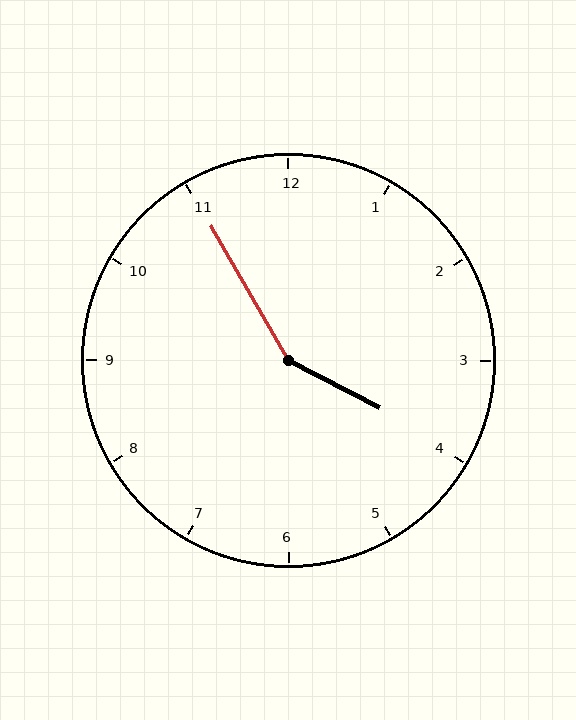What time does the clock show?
3:55.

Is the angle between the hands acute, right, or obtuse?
It is obtuse.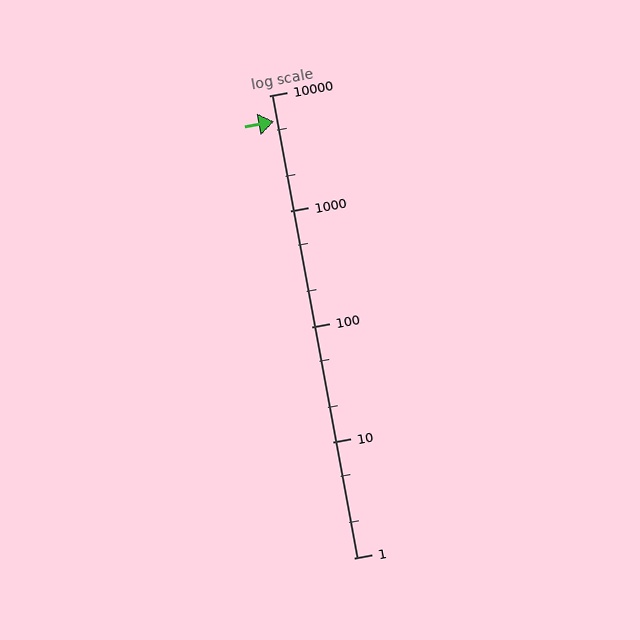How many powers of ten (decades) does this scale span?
The scale spans 4 decades, from 1 to 10000.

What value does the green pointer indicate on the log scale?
The pointer indicates approximately 6000.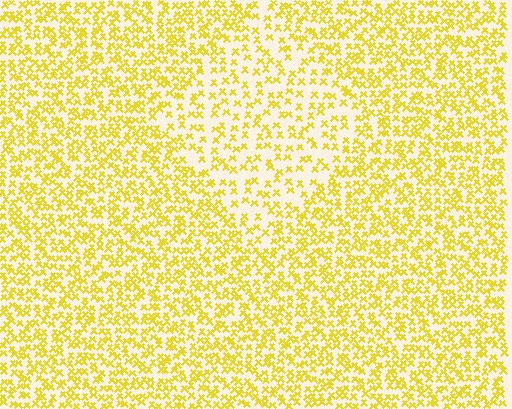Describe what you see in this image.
The image contains small yellow elements arranged at two different densities. A diamond-shaped region is visible where the elements are less densely packed than the surrounding area.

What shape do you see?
I see a diamond.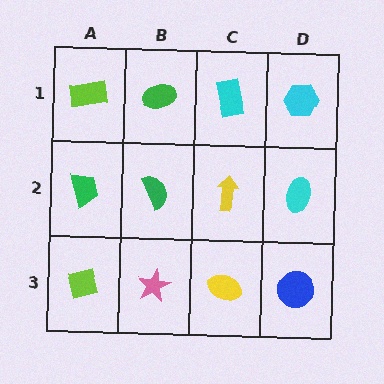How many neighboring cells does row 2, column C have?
4.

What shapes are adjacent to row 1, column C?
A yellow arrow (row 2, column C), a green ellipse (row 1, column B), a cyan hexagon (row 1, column D).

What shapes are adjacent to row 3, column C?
A yellow arrow (row 2, column C), a pink star (row 3, column B), a blue circle (row 3, column D).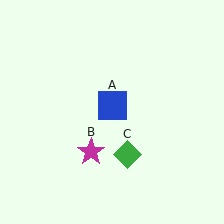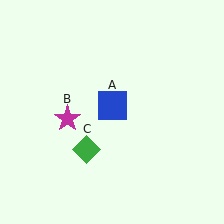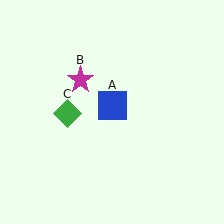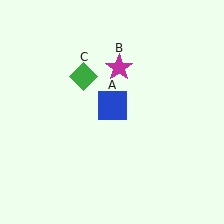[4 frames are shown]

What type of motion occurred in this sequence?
The magenta star (object B), green diamond (object C) rotated clockwise around the center of the scene.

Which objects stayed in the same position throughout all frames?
Blue square (object A) remained stationary.